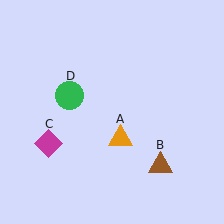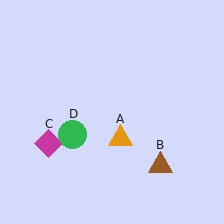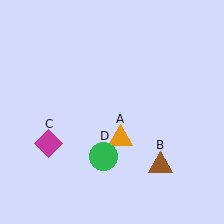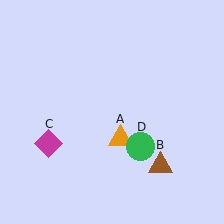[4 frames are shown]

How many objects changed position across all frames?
1 object changed position: green circle (object D).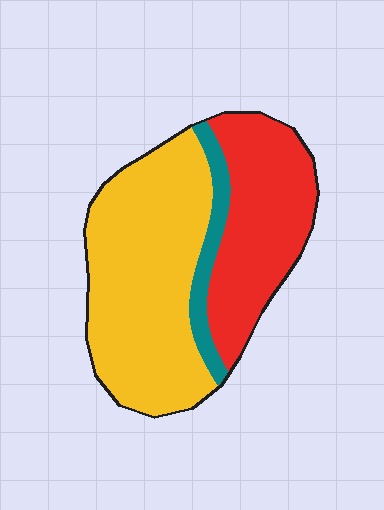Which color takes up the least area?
Teal, at roughly 10%.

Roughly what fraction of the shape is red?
Red takes up about one third (1/3) of the shape.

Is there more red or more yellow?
Yellow.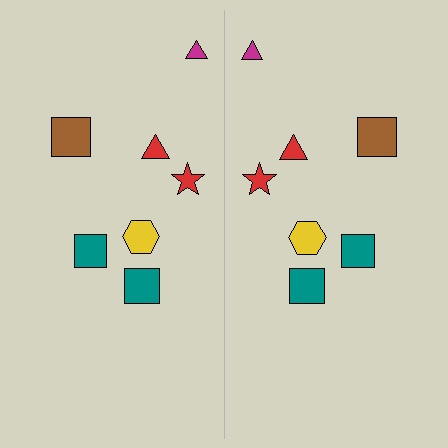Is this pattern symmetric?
Yes, this pattern has bilateral (reflection) symmetry.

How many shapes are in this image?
There are 14 shapes in this image.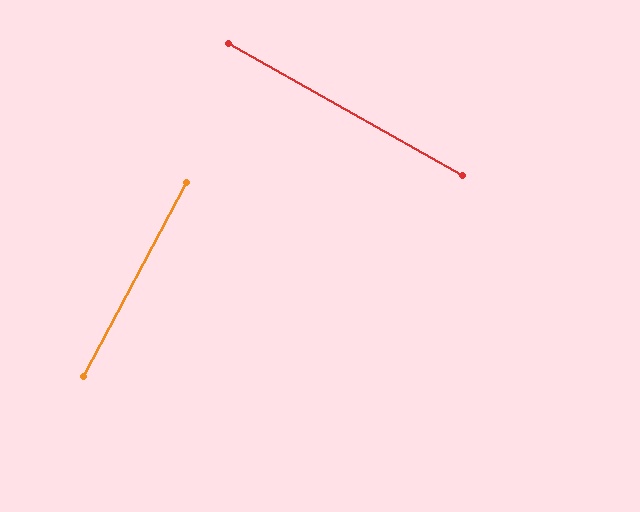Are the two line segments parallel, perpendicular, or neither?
Perpendicular — they meet at approximately 88°.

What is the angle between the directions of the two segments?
Approximately 88 degrees.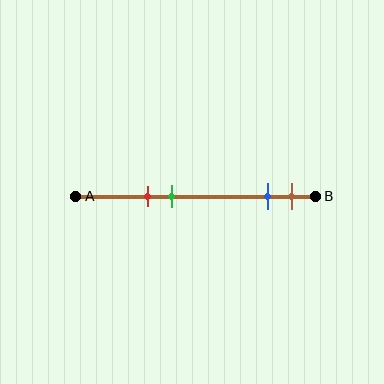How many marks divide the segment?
There are 4 marks dividing the segment.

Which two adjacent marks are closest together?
The blue and brown marks are the closest adjacent pair.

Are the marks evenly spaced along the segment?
No, the marks are not evenly spaced.